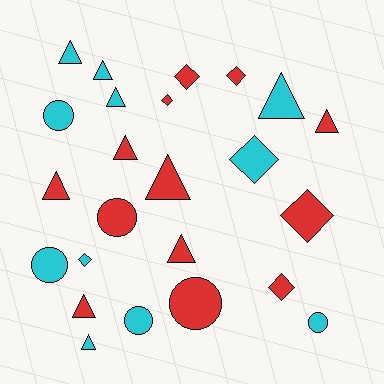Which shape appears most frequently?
Triangle, with 11 objects.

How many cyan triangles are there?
There are 5 cyan triangles.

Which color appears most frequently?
Red, with 13 objects.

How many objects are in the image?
There are 24 objects.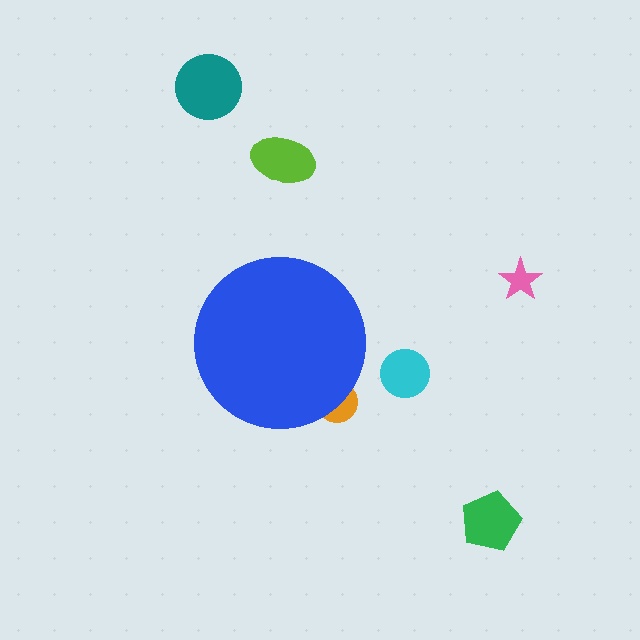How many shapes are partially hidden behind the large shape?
1 shape is partially hidden.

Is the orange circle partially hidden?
Yes, the orange circle is partially hidden behind the blue circle.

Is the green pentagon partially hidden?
No, the green pentagon is fully visible.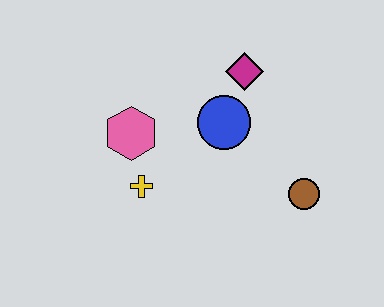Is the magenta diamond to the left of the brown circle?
Yes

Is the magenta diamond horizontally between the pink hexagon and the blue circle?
No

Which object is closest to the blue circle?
The magenta diamond is closest to the blue circle.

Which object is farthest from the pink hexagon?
The brown circle is farthest from the pink hexagon.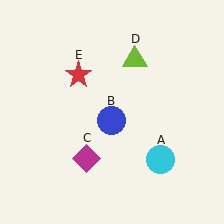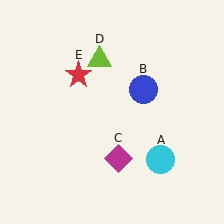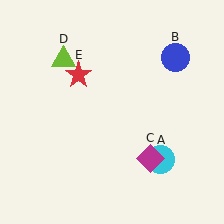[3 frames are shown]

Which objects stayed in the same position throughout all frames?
Cyan circle (object A) and red star (object E) remained stationary.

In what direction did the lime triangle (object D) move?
The lime triangle (object D) moved left.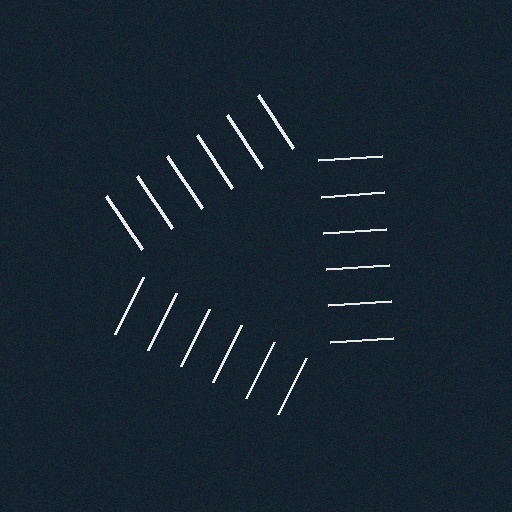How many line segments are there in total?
18 — 6 along each of the 3 edges.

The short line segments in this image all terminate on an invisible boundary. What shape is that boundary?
An illusory triangle — the line segments terminate on its edges but no continuous stroke is drawn.